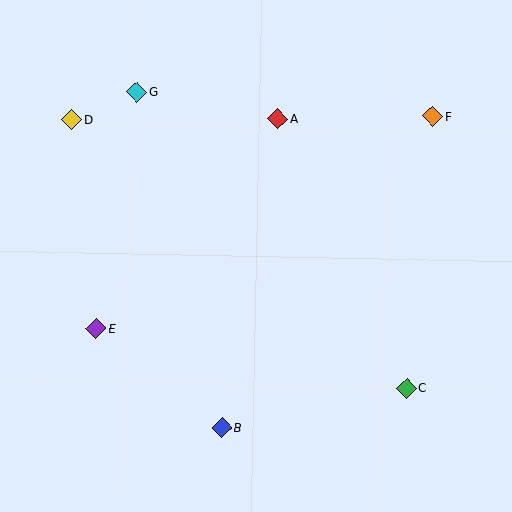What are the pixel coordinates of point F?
Point F is at (433, 116).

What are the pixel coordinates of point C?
Point C is at (407, 388).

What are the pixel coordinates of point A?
Point A is at (278, 118).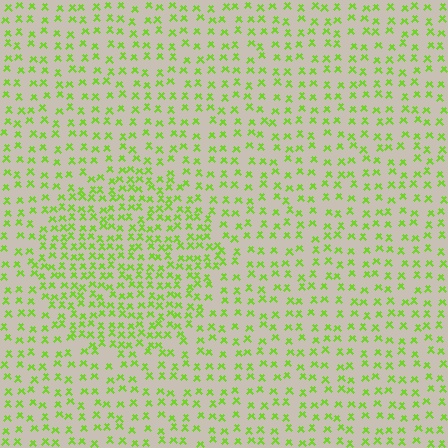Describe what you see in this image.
The image contains small lime elements arranged at two different densities. A circle-shaped region is visible where the elements are more densely packed than the surrounding area.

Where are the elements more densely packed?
The elements are more densely packed inside the circle boundary.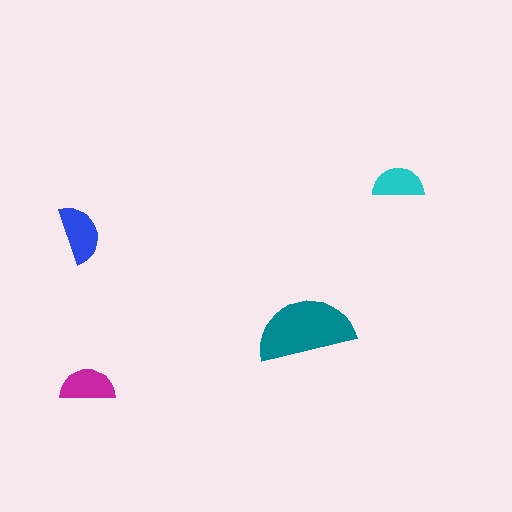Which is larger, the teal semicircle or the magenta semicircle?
The teal one.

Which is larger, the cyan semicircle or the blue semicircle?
The blue one.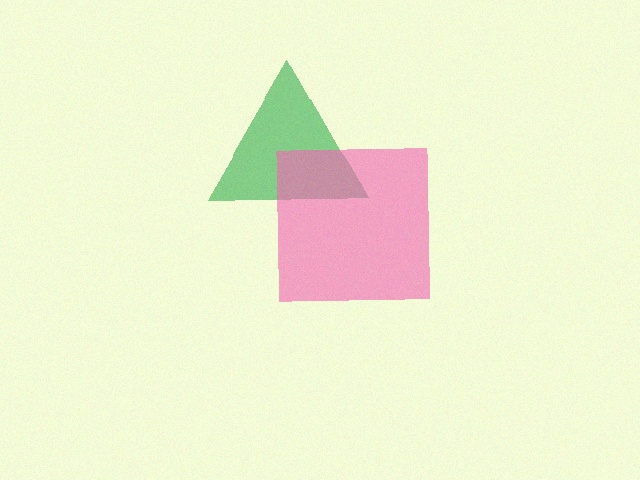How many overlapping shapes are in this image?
There are 2 overlapping shapes in the image.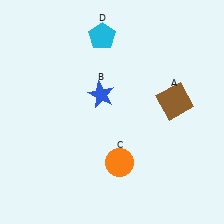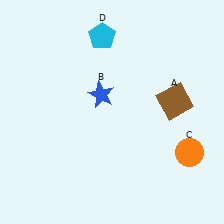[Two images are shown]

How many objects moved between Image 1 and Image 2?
1 object moved between the two images.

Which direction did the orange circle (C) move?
The orange circle (C) moved right.